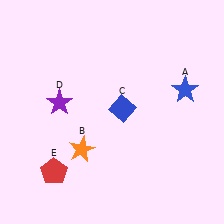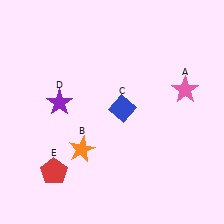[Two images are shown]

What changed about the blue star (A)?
In Image 1, A is blue. In Image 2, it changed to pink.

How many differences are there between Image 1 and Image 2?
There is 1 difference between the two images.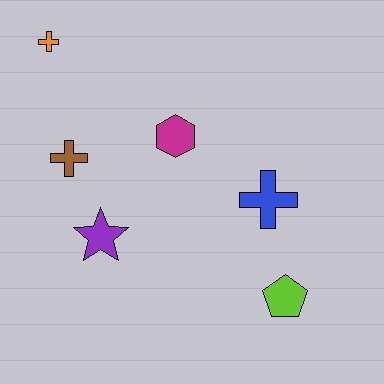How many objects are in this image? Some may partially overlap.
There are 6 objects.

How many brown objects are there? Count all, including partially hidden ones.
There is 1 brown object.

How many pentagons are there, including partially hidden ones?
There is 1 pentagon.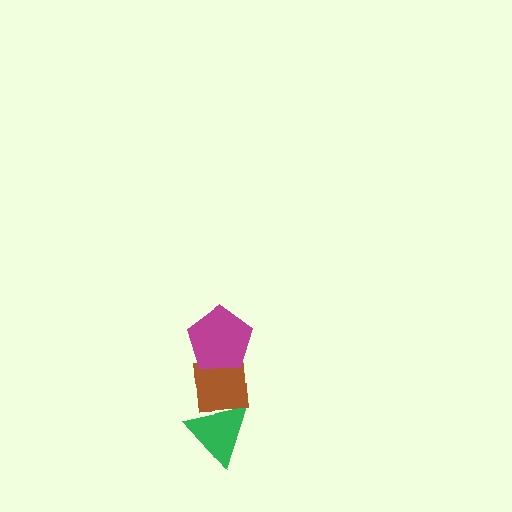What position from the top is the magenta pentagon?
The magenta pentagon is 1st from the top.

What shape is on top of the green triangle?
The brown square is on top of the green triangle.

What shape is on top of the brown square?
The magenta pentagon is on top of the brown square.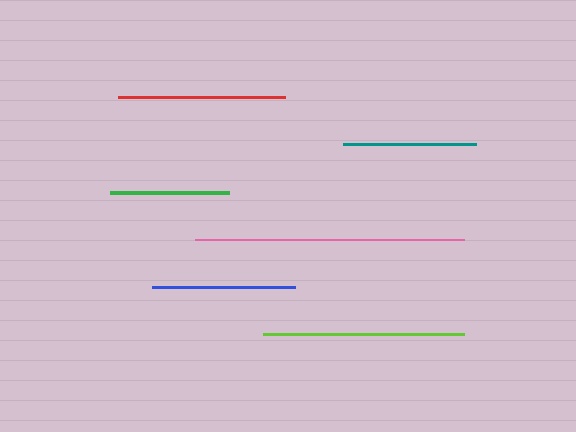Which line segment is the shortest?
The green line is the shortest at approximately 119 pixels.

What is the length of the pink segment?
The pink segment is approximately 269 pixels long.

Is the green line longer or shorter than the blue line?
The blue line is longer than the green line.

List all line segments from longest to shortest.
From longest to shortest: pink, lime, red, blue, teal, green.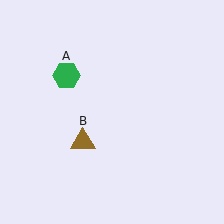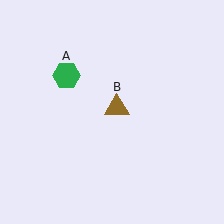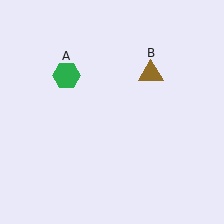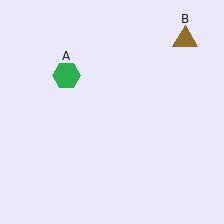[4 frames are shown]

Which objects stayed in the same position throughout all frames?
Green hexagon (object A) remained stationary.